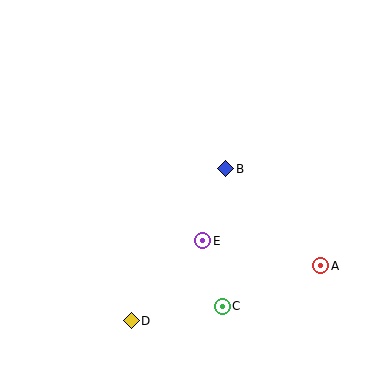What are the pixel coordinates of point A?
Point A is at (320, 266).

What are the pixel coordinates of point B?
Point B is at (226, 169).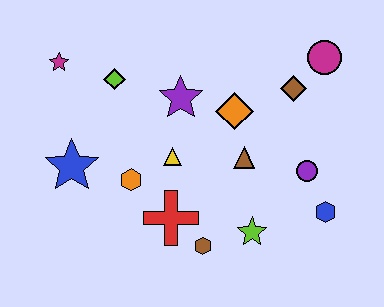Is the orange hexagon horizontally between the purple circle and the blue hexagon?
No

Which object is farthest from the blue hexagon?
The magenta star is farthest from the blue hexagon.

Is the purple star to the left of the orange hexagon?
No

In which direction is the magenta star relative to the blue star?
The magenta star is above the blue star.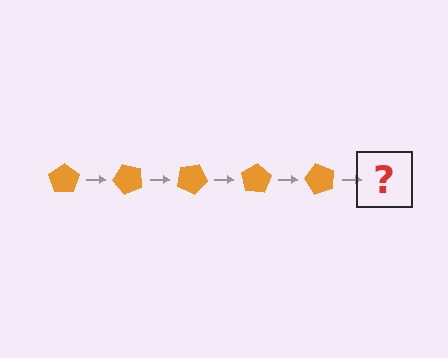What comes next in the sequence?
The next element should be an orange pentagon rotated 250 degrees.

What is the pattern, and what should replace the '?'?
The pattern is that the pentagon rotates 50 degrees each step. The '?' should be an orange pentagon rotated 250 degrees.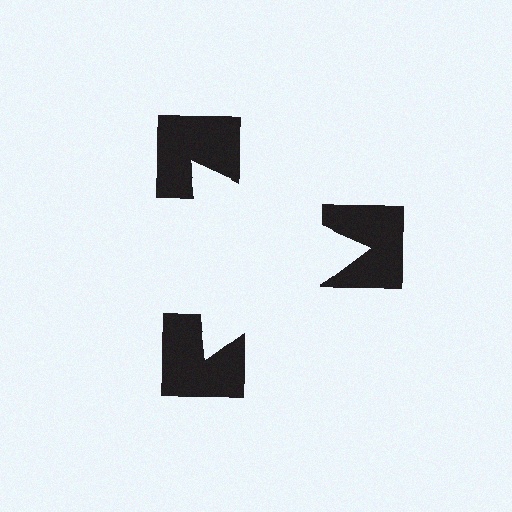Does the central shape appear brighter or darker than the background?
It typically appears slightly brighter than the background, even though no actual brightness change is drawn.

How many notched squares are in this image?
There are 3 — one at each vertex of the illusory triangle.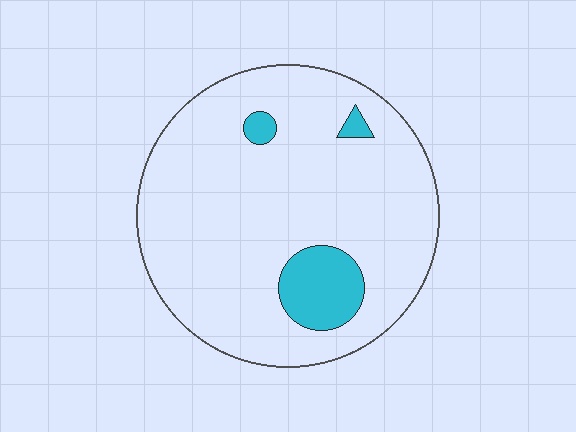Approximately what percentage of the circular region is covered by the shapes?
Approximately 10%.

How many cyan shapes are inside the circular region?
3.